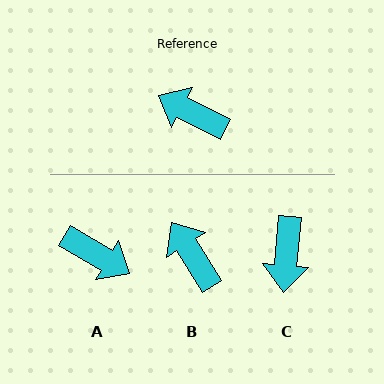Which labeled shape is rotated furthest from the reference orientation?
A, about 177 degrees away.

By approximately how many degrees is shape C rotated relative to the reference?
Approximately 112 degrees counter-clockwise.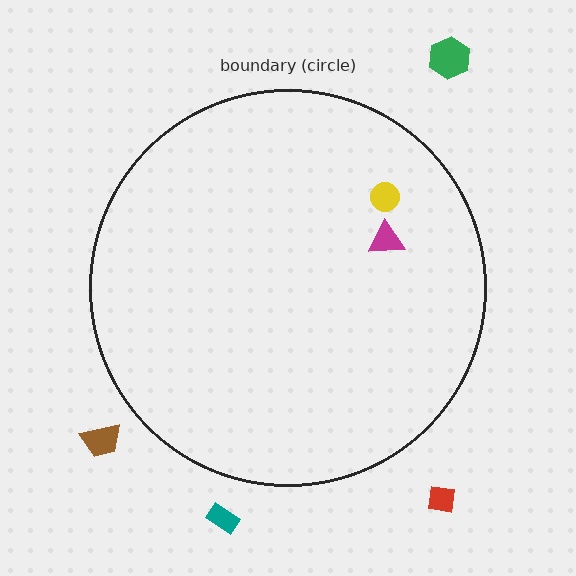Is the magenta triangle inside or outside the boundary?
Inside.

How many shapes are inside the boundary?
2 inside, 4 outside.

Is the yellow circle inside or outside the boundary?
Inside.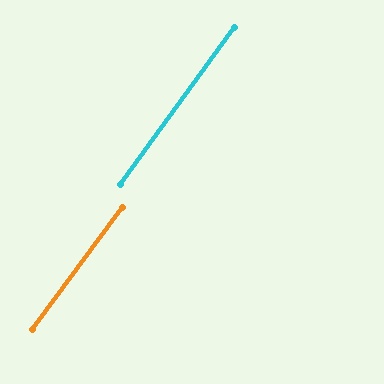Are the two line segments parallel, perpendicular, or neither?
Parallel — their directions differ by only 0.3°.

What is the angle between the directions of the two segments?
Approximately 0 degrees.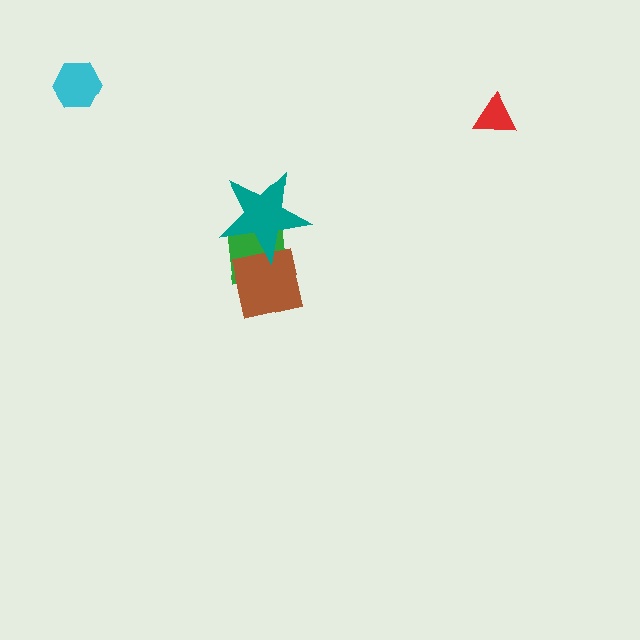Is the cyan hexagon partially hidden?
No, no other shape covers it.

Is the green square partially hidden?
Yes, it is partially covered by another shape.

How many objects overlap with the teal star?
2 objects overlap with the teal star.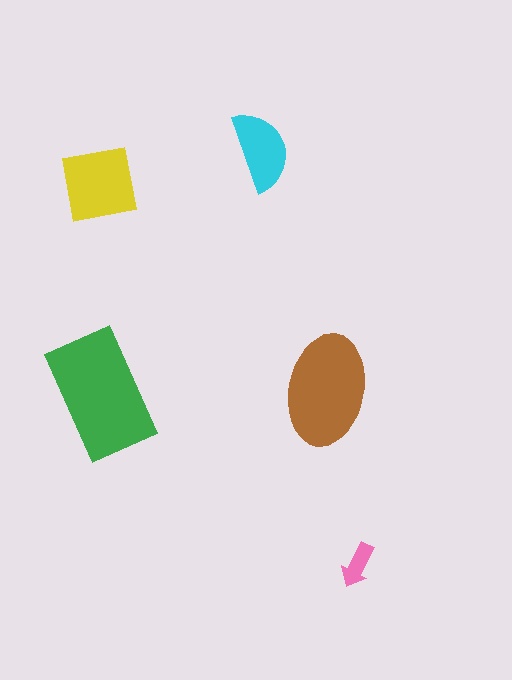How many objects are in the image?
There are 5 objects in the image.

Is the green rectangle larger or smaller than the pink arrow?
Larger.